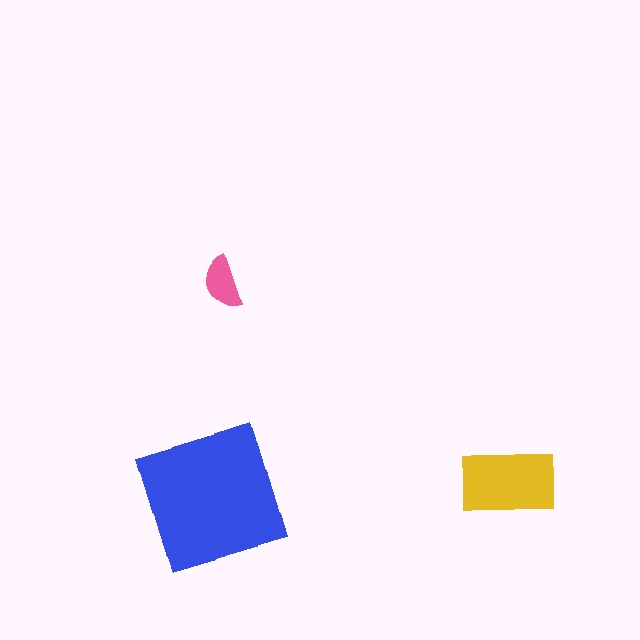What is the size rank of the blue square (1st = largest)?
1st.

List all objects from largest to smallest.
The blue square, the yellow rectangle, the pink semicircle.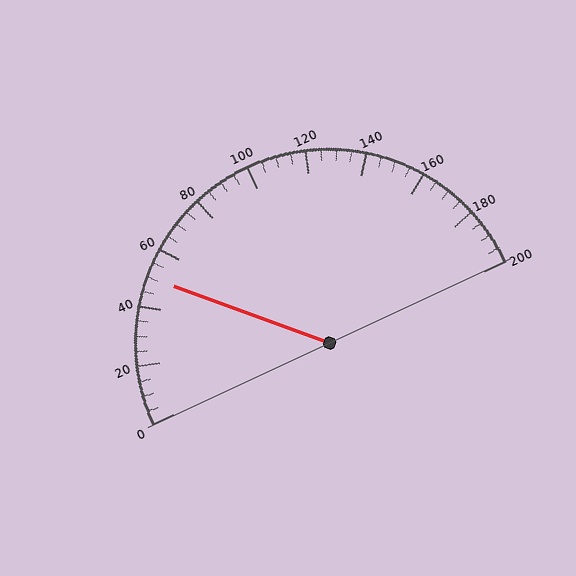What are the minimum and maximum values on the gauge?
The gauge ranges from 0 to 200.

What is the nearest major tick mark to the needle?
The nearest major tick mark is 40.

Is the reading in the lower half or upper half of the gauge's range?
The reading is in the lower half of the range (0 to 200).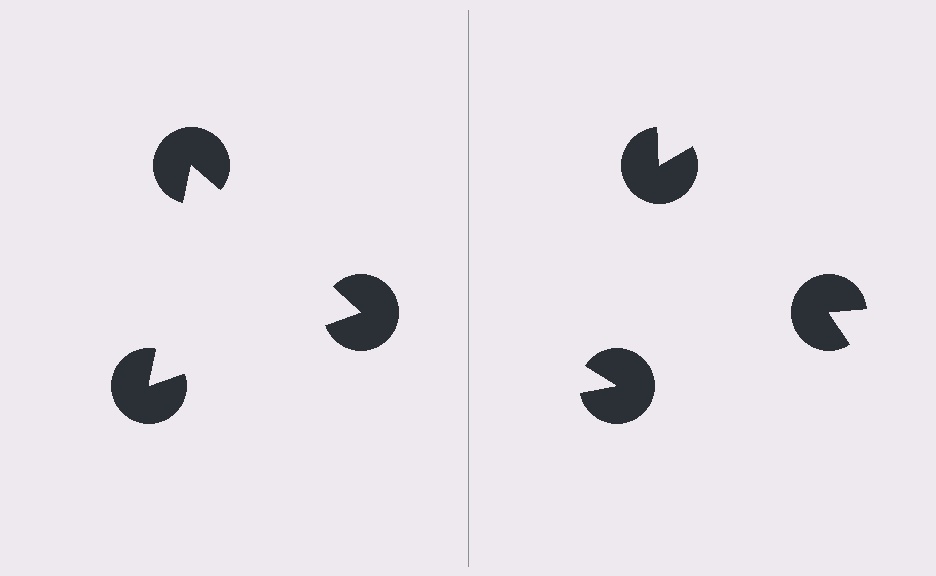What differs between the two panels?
The pac-man discs are positioned identically on both sides; only the wedge orientations differ. On the left they align to a triangle; on the right they are misaligned.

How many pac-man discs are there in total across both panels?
6 — 3 on each side.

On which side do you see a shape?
An illusory triangle appears on the left side. On the right side the wedge cuts are rotated, so no coherent shape forms.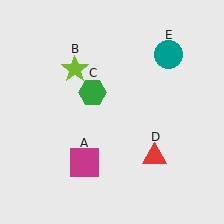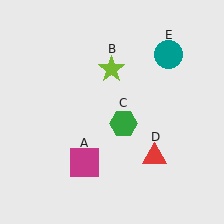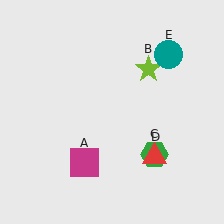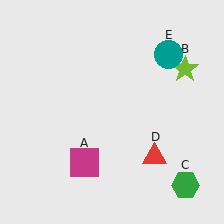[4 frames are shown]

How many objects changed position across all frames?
2 objects changed position: lime star (object B), green hexagon (object C).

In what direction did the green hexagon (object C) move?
The green hexagon (object C) moved down and to the right.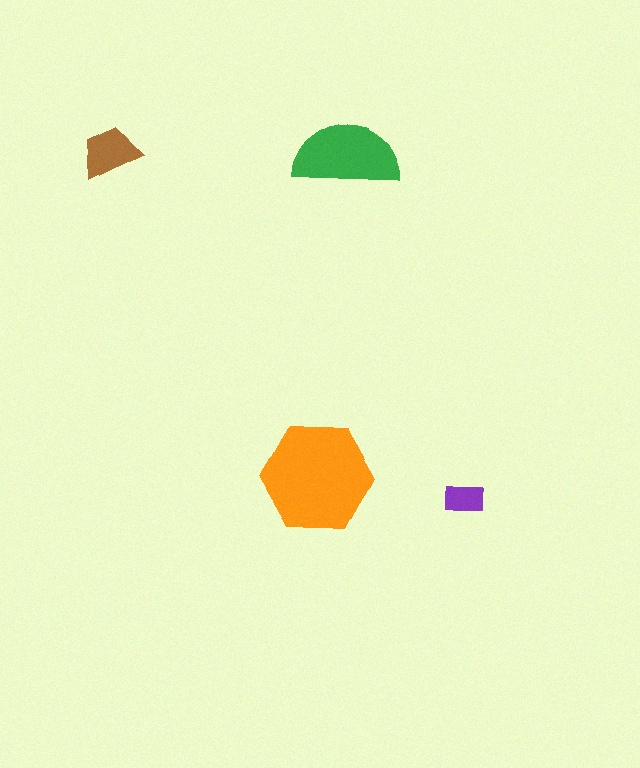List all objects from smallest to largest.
The purple rectangle, the brown trapezoid, the green semicircle, the orange hexagon.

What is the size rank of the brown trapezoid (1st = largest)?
3rd.